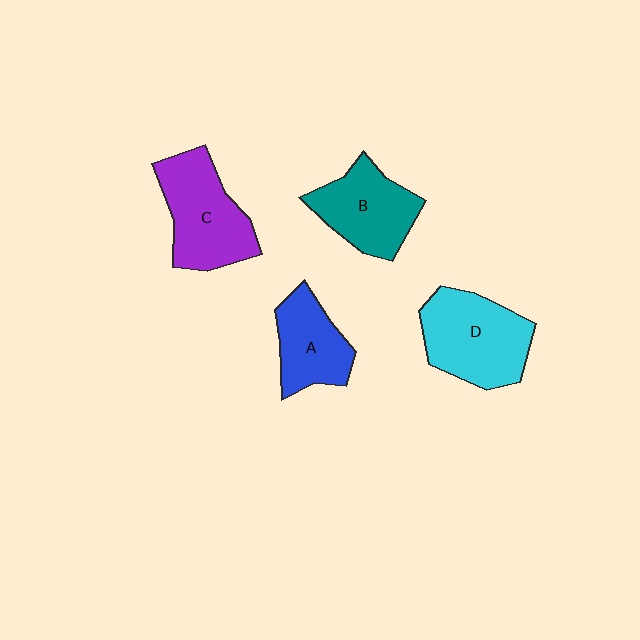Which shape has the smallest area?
Shape A (blue).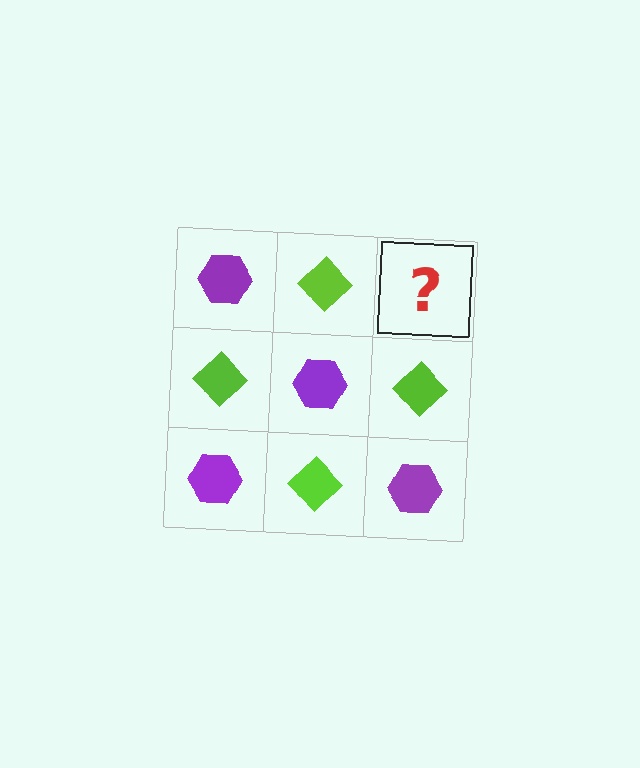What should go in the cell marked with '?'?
The missing cell should contain a purple hexagon.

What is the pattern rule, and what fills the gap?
The rule is that it alternates purple hexagon and lime diamond in a checkerboard pattern. The gap should be filled with a purple hexagon.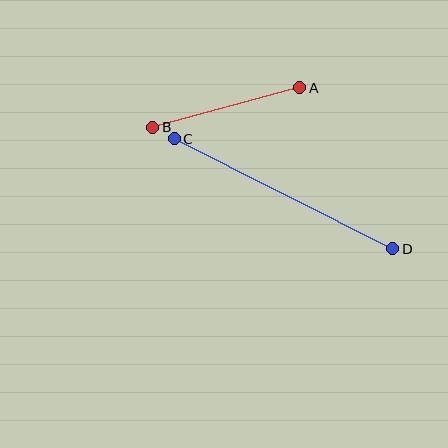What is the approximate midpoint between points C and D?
The midpoint is at approximately (284, 194) pixels.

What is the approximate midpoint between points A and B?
The midpoint is at approximately (226, 108) pixels.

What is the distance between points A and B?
The distance is approximately 152 pixels.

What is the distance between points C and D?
The distance is approximately 245 pixels.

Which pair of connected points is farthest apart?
Points C and D are farthest apart.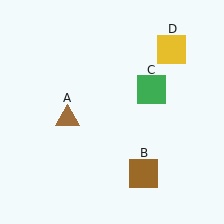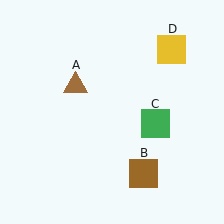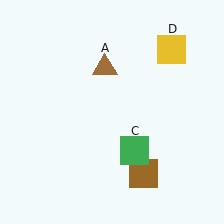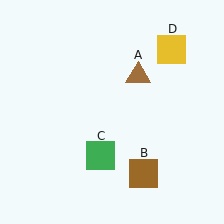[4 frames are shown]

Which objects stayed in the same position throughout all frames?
Brown square (object B) and yellow square (object D) remained stationary.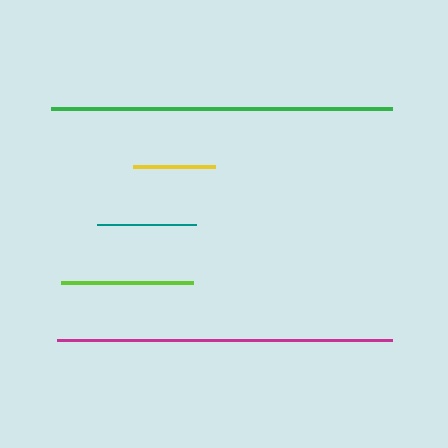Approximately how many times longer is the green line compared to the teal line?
The green line is approximately 3.4 times the length of the teal line.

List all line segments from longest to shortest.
From longest to shortest: green, magenta, lime, teal, yellow.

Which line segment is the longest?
The green line is the longest at approximately 340 pixels.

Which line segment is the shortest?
The yellow line is the shortest at approximately 82 pixels.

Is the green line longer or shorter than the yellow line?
The green line is longer than the yellow line.